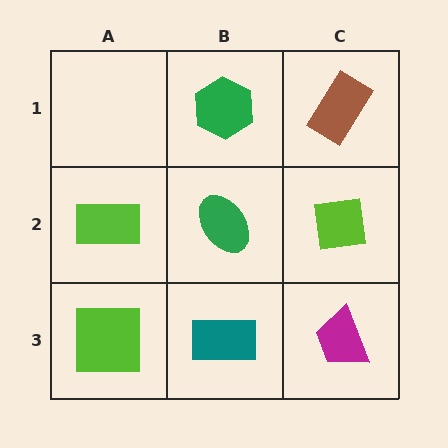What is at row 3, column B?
A teal rectangle.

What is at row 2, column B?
A green ellipse.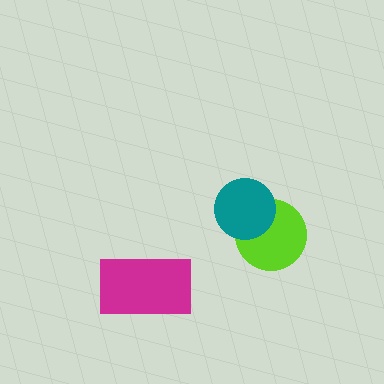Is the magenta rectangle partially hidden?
No, no other shape covers it.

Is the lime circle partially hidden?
Yes, it is partially covered by another shape.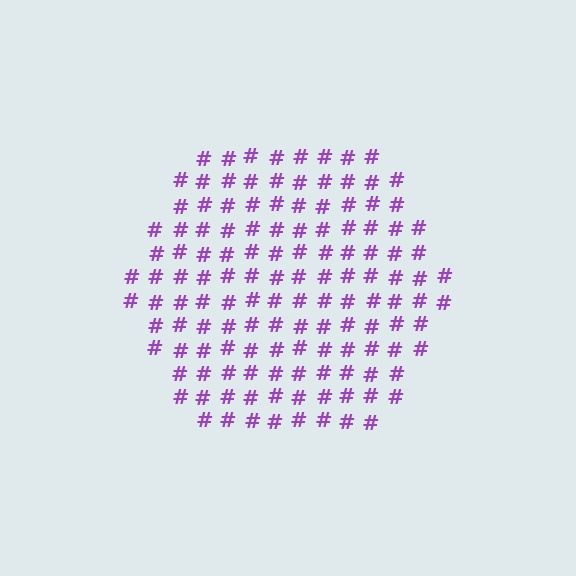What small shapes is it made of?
It is made of small hash symbols.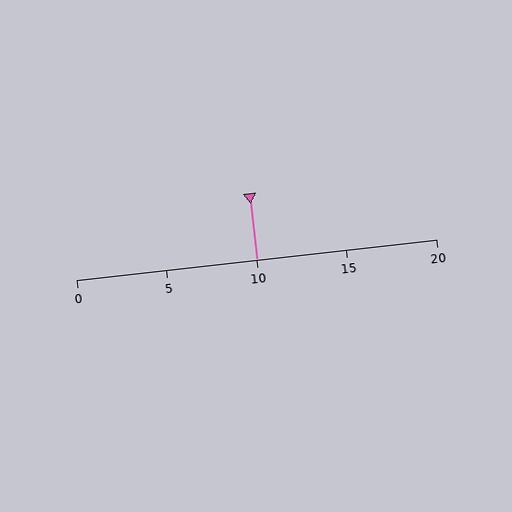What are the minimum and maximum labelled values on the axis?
The axis runs from 0 to 20.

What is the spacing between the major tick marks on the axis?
The major ticks are spaced 5 apart.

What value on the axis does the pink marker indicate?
The marker indicates approximately 10.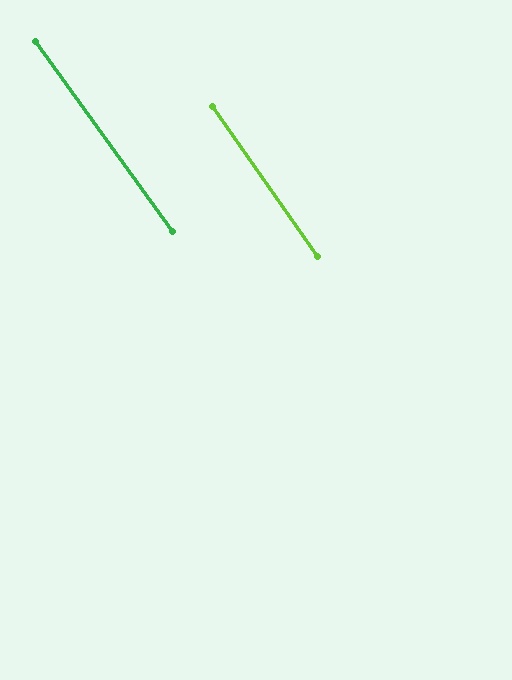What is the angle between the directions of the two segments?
Approximately 1 degree.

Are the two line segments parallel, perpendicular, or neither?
Parallel — their directions differ by only 0.7°.